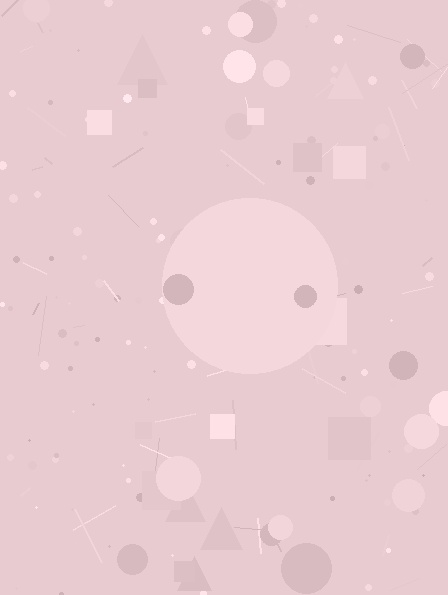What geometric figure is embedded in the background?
A circle is embedded in the background.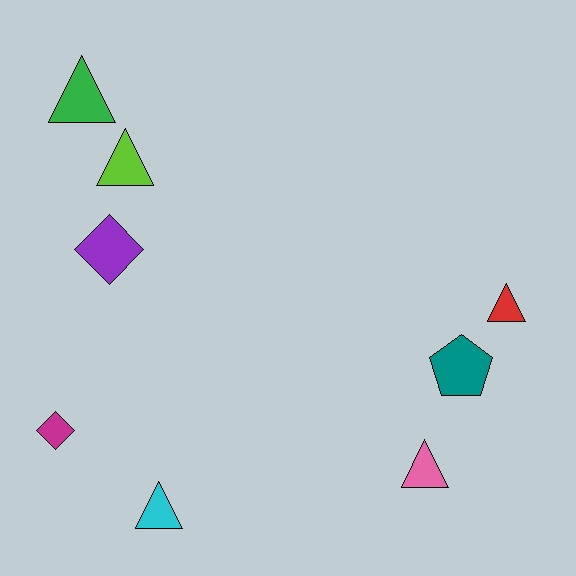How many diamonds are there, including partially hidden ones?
There are 2 diamonds.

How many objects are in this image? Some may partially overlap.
There are 8 objects.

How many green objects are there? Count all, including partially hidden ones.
There is 1 green object.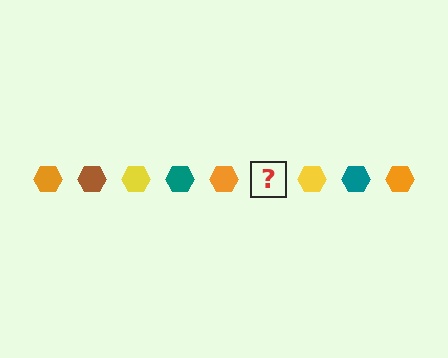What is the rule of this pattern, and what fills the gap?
The rule is that the pattern cycles through orange, brown, yellow, teal hexagons. The gap should be filled with a brown hexagon.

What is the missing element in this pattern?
The missing element is a brown hexagon.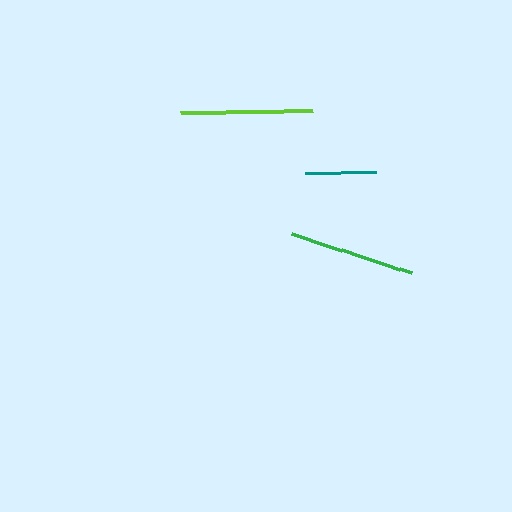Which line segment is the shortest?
The teal line is the shortest at approximately 71 pixels.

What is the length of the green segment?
The green segment is approximately 127 pixels long.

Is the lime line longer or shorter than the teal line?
The lime line is longer than the teal line.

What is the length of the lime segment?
The lime segment is approximately 132 pixels long.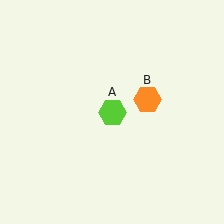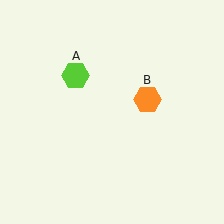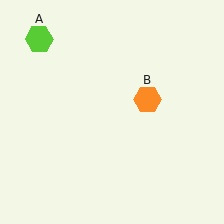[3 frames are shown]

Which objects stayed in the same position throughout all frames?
Orange hexagon (object B) remained stationary.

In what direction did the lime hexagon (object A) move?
The lime hexagon (object A) moved up and to the left.